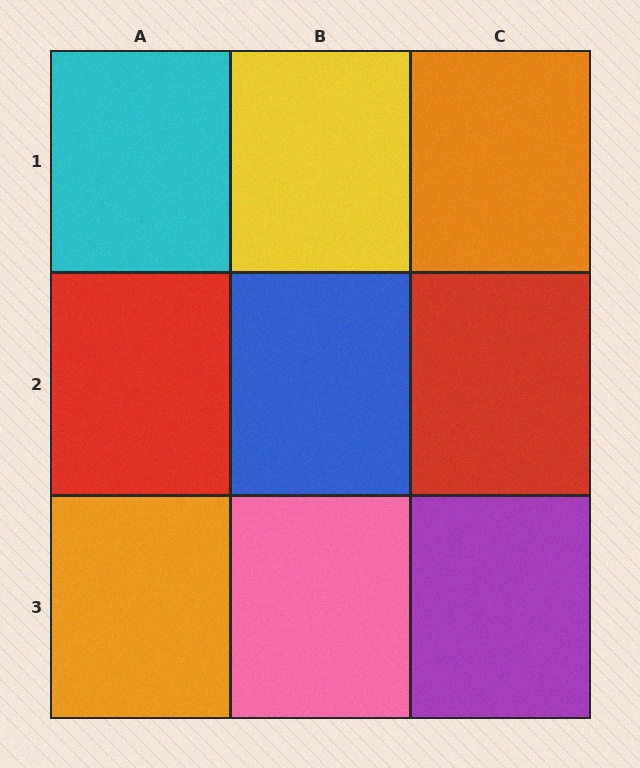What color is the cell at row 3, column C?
Purple.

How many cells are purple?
1 cell is purple.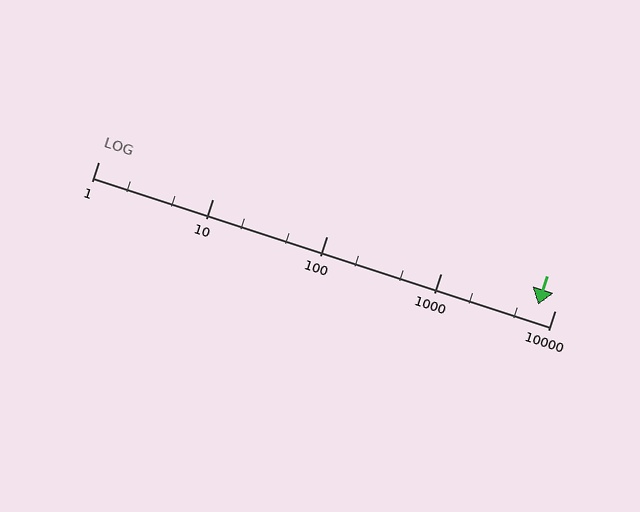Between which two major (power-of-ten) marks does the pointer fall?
The pointer is between 1000 and 10000.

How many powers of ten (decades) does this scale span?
The scale spans 4 decades, from 1 to 10000.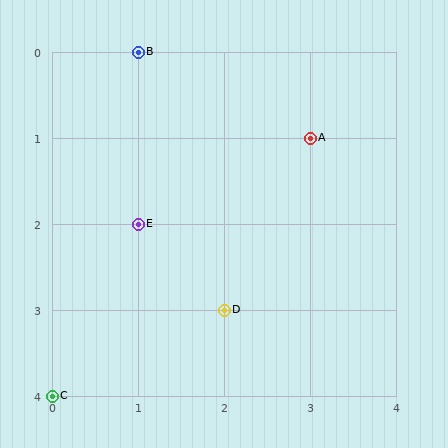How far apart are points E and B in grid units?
Points E and B are 2 rows apart.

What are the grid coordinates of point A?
Point A is at grid coordinates (3, 1).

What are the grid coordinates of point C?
Point C is at grid coordinates (0, 4).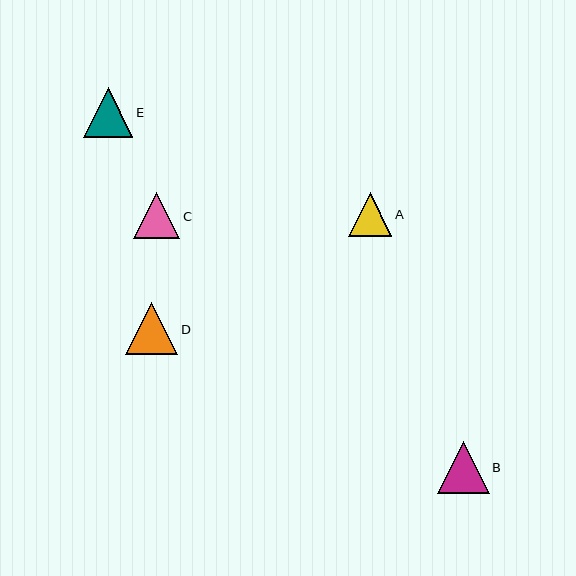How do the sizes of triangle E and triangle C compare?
Triangle E and triangle C are approximately the same size.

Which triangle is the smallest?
Triangle A is the smallest with a size of approximately 43 pixels.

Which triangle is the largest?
Triangle D is the largest with a size of approximately 52 pixels.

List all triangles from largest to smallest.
From largest to smallest: D, B, E, C, A.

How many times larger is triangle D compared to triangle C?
Triangle D is approximately 1.1 times the size of triangle C.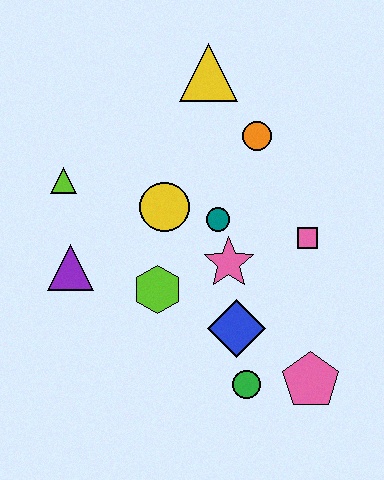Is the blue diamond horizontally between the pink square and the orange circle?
No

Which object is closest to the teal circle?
The pink star is closest to the teal circle.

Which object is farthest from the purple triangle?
The pink pentagon is farthest from the purple triangle.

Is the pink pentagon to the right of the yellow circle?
Yes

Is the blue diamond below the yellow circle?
Yes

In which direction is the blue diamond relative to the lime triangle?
The blue diamond is to the right of the lime triangle.